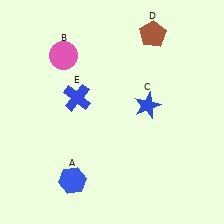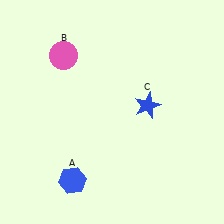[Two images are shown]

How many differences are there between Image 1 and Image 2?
There are 2 differences between the two images.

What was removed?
The blue cross (E), the brown pentagon (D) were removed in Image 2.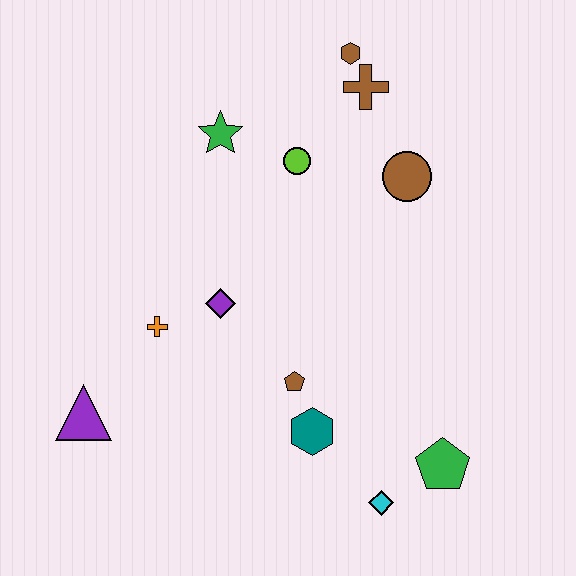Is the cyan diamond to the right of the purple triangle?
Yes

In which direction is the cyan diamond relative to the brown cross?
The cyan diamond is below the brown cross.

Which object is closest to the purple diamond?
The orange cross is closest to the purple diamond.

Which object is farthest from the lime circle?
The cyan diamond is farthest from the lime circle.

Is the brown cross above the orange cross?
Yes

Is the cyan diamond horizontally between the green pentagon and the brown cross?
Yes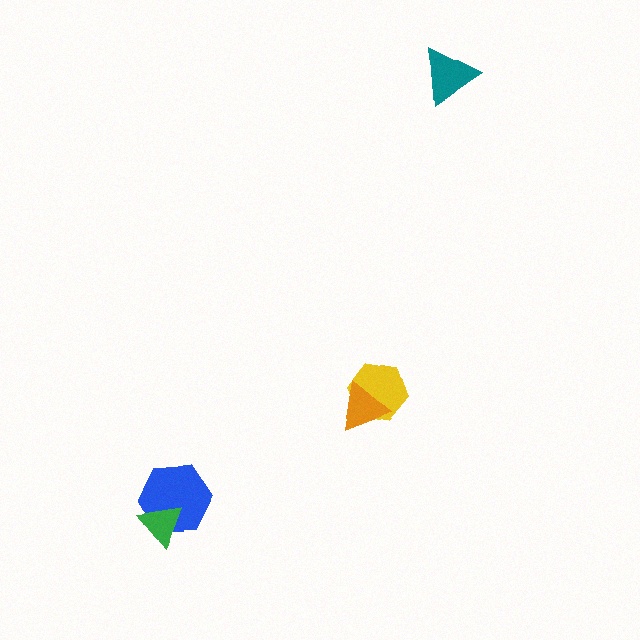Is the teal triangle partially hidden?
No, no other shape covers it.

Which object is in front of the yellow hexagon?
The orange triangle is in front of the yellow hexagon.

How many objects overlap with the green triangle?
1 object overlaps with the green triangle.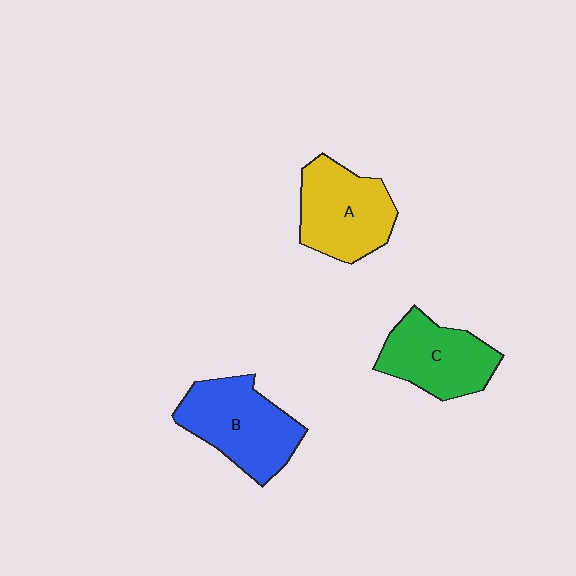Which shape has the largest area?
Shape B (blue).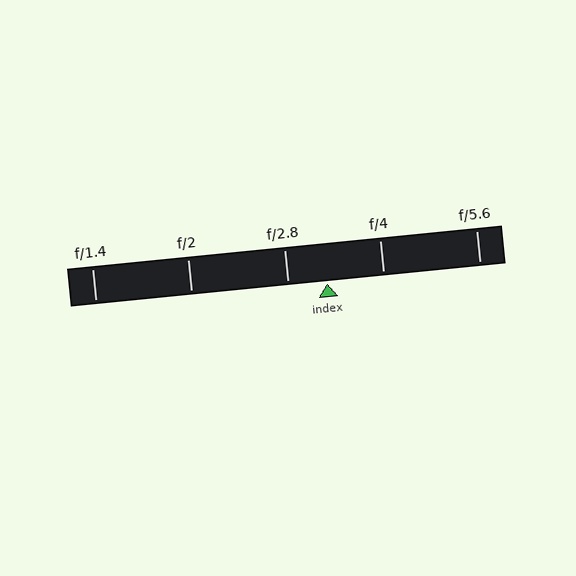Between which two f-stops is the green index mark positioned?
The index mark is between f/2.8 and f/4.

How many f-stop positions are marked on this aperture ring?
There are 5 f-stop positions marked.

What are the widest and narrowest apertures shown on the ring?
The widest aperture shown is f/1.4 and the narrowest is f/5.6.